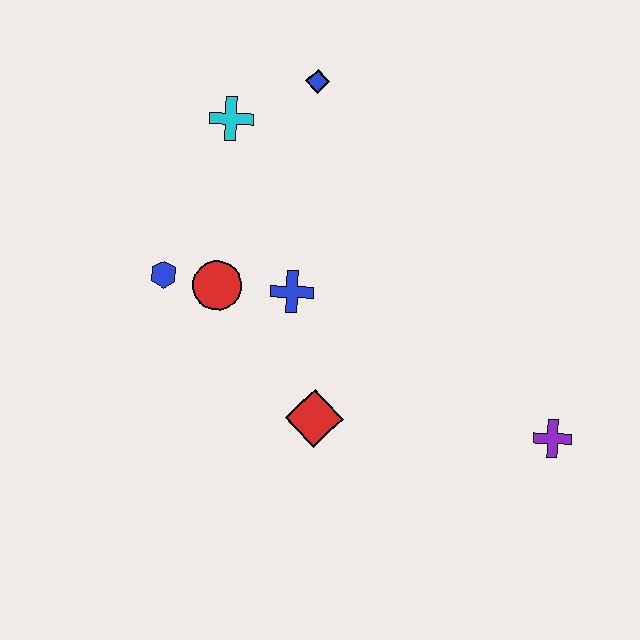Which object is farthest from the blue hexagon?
The purple cross is farthest from the blue hexagon.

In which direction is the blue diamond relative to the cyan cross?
The blue diamond is to the right of the cyan cross.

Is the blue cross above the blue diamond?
No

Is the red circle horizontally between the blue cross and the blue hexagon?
Yes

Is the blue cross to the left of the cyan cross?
No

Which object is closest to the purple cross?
The red diamond is closest to the purple cross.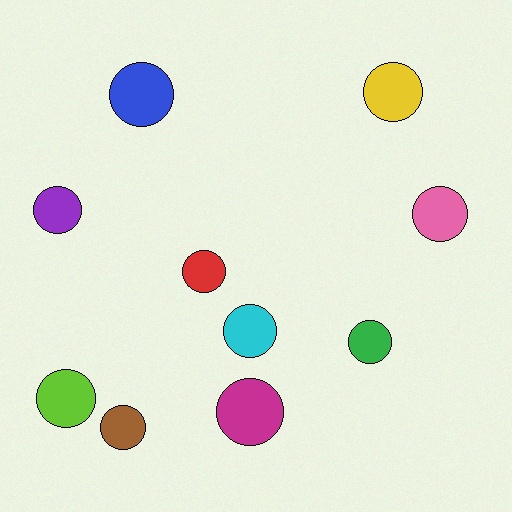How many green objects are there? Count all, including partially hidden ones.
There is 1 green object.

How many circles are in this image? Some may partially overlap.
There are 10 circles.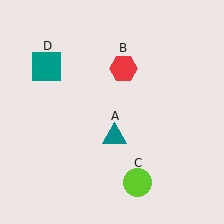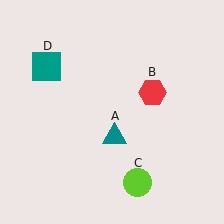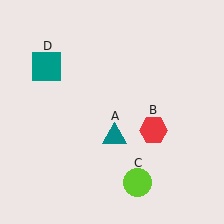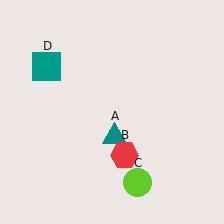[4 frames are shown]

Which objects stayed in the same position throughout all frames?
Teal triangle (object A) and lime circle (object C) and teal square (object D) remained stationary.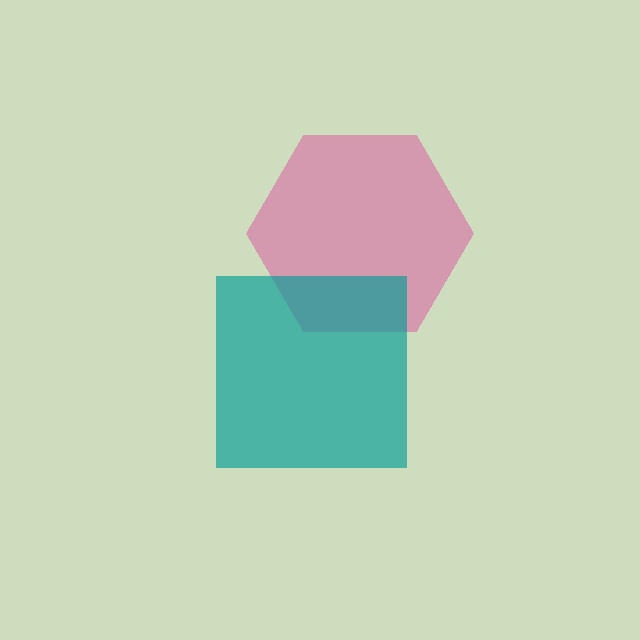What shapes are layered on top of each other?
The layered shapes are: a pink hexagon, a teal square.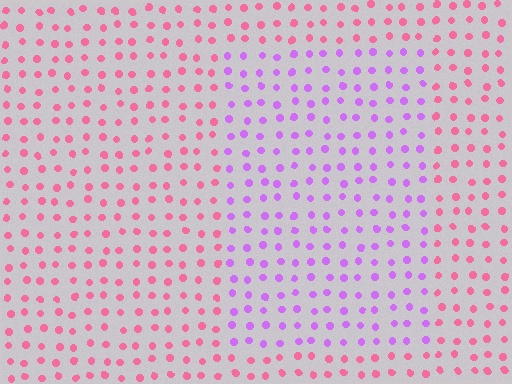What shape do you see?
I see a rectangle.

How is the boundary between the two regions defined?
The boundary is defined purely by a slight shift in hue (about 54 degrees). Spacing, size, and orientation are identical on both sides.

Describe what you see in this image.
The image is filled with small pink elements in a uniform arrangement. A rectangle-shaped region is visible where the elements are tinted to a slightly different hue, forming a subtle color boundary.